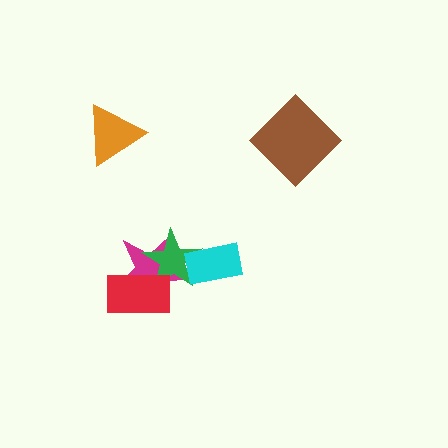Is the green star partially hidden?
Yes, it is partially covered by another shape.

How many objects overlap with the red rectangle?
2 objects overlap with the red rectangle.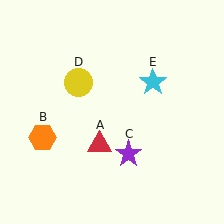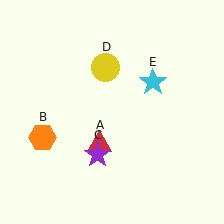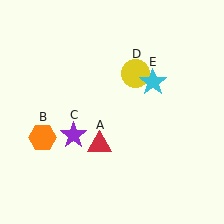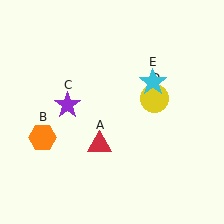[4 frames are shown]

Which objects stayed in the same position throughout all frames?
Red triangle (object A) and orange hexagon (object B) and cyan star (object E) remained stationary.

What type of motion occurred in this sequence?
The purple star (object C), yellow circle (object D) rotated clockwise around the center of the scene.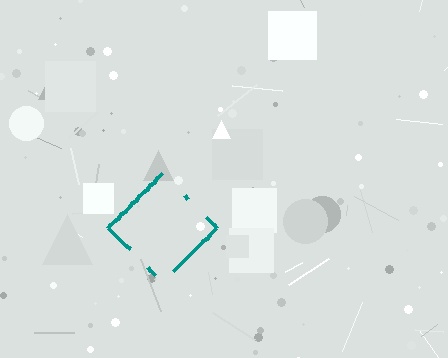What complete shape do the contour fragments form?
The contour fragments form a diamond.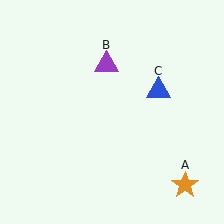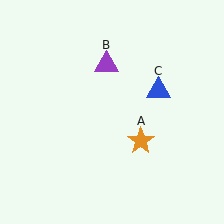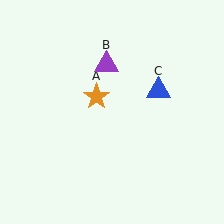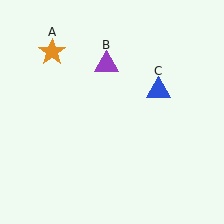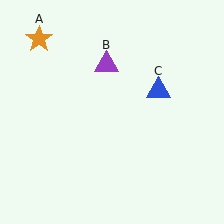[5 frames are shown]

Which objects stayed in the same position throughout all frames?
Purple triangle (object B) and blue triangle (object C) remained stationary.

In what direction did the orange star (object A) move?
The orange star (object A) moved up and to the left.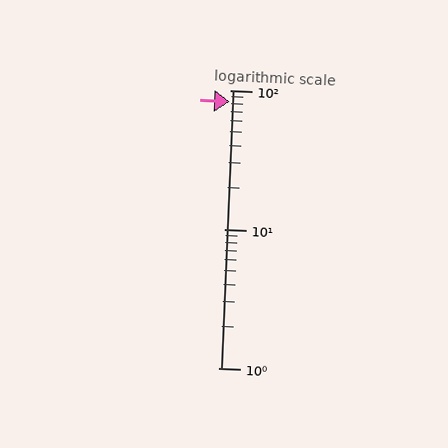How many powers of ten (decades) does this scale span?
The scale spans 2 decades, from 1 to 100.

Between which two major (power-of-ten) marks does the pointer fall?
The pointer is between 10 and 100.